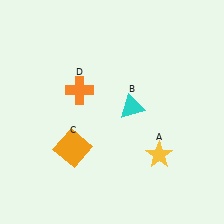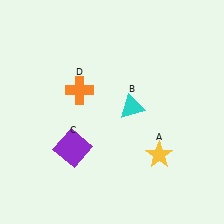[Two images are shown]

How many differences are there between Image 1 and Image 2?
There is 1 difference between the two images.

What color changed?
The square (C) changed from orange in Image 1 to purple in Image 2.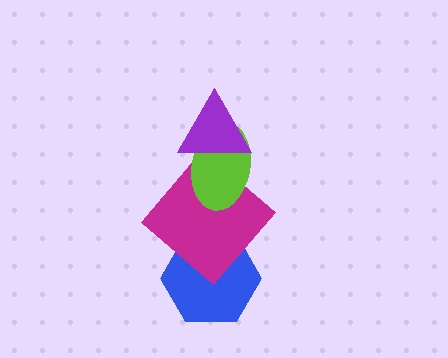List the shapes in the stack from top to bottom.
From top to bottom: the purple triangle, the lime ellipse, the magenta diamond, the blue hexagon.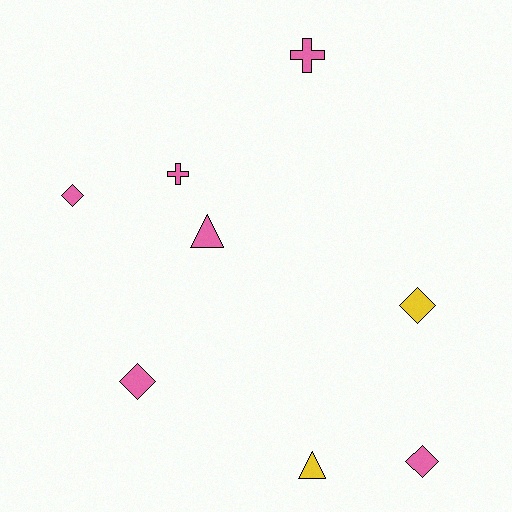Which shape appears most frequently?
Diamond, with 4 objects.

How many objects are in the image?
There are 8 objects.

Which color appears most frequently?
Pink, with 6 objects.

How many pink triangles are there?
There is 1 pink triangle.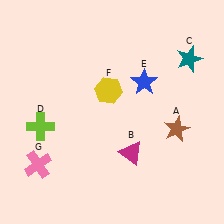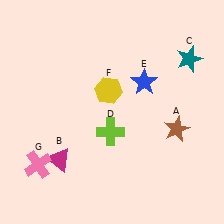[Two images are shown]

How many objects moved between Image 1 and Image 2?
2 objects moved between the two images.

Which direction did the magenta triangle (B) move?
The magenta triangle (B) moved left.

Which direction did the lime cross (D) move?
The lime cross (D) moved right.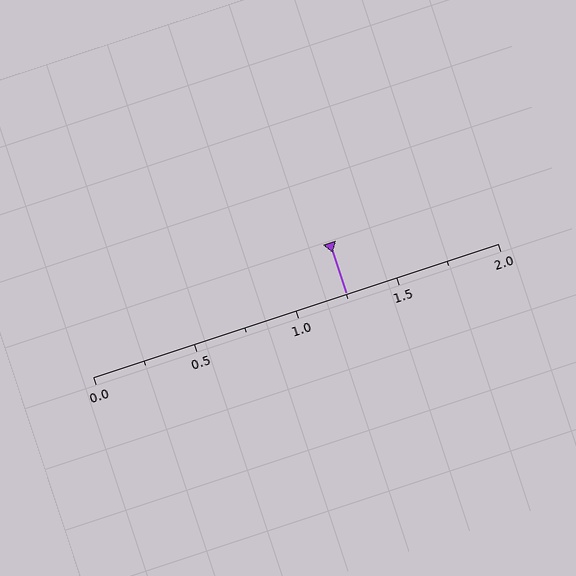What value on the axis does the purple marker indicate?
The marker indicates approximately 1.25.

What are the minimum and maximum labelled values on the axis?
The axis runs from 0.0 to 2.0.